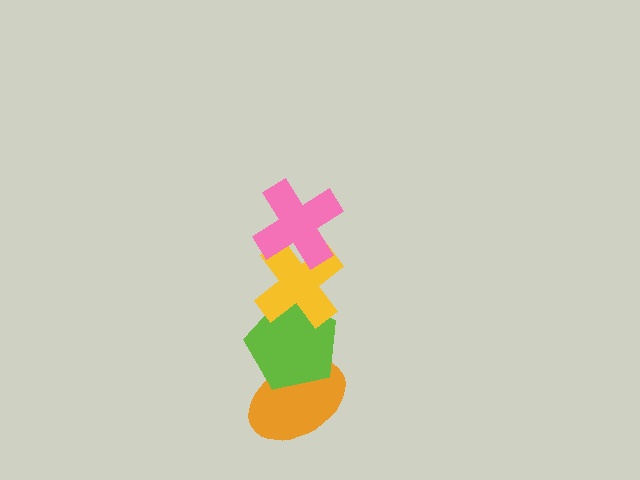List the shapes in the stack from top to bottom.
From top to bottom: the pink cross, the yellow cross, the lime pentagon, the orange ellipse.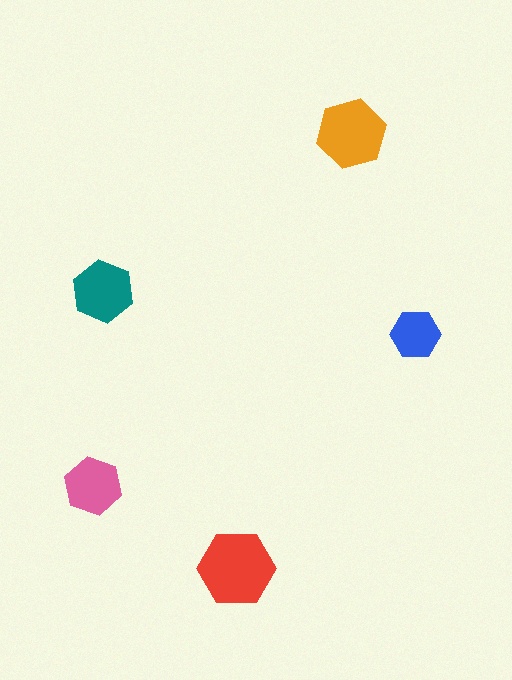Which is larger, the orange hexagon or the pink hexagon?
The orange one.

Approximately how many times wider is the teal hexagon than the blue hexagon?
About 1.5 times wider.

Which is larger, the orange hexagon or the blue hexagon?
The orange one.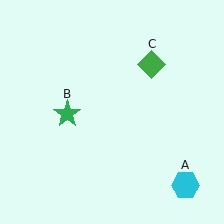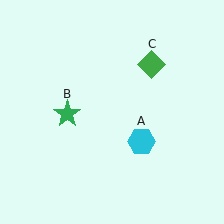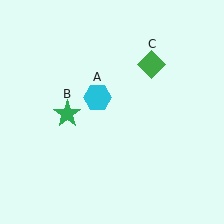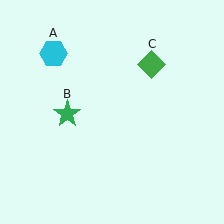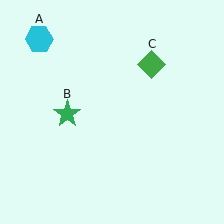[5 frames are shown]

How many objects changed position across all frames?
1 object changed position: cyan hexagon (object A).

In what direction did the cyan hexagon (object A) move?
The cyan hexagon (object A) moved up and to the left.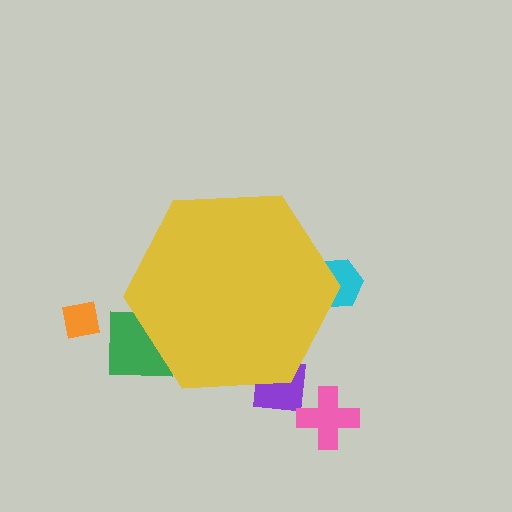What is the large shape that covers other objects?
A yellow hexagon.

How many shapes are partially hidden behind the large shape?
3 shapes are partially hidden.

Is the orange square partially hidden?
No, the orange square is fully visible.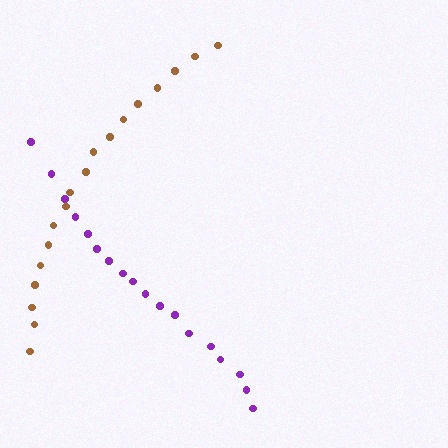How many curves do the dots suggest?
There are 2 distinct paths.